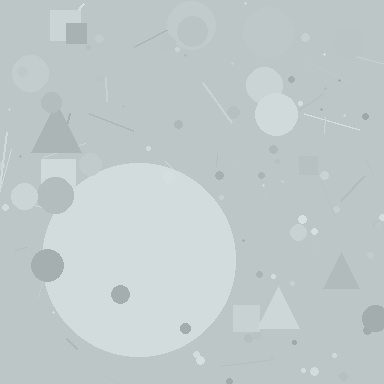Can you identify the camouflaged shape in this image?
The camouflaged shape is a circle.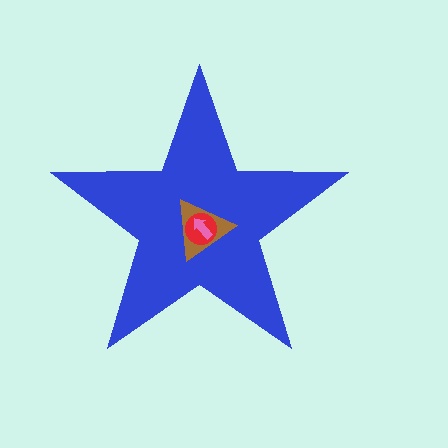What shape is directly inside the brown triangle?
The red circle.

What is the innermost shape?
The pink arrow.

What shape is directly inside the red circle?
The pink arrow.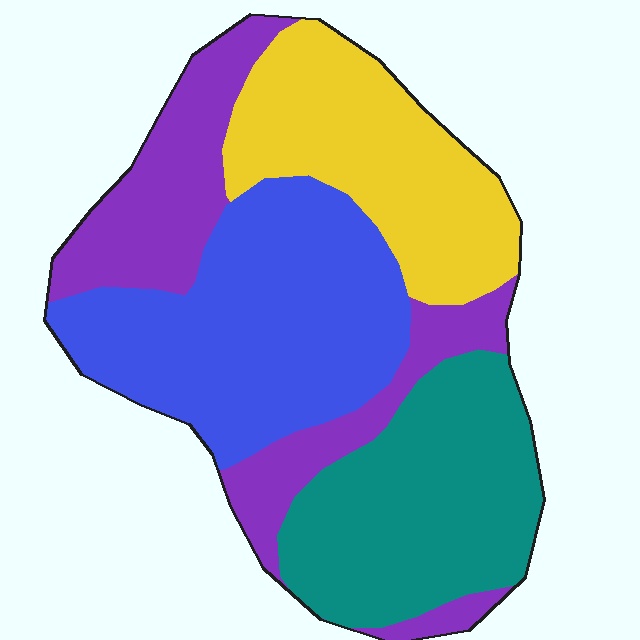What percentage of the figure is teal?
Teal covers roughly 25% of the figure.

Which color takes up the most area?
Blue, at roughly 30%.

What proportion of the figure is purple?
Purple covers about 25% of the figure.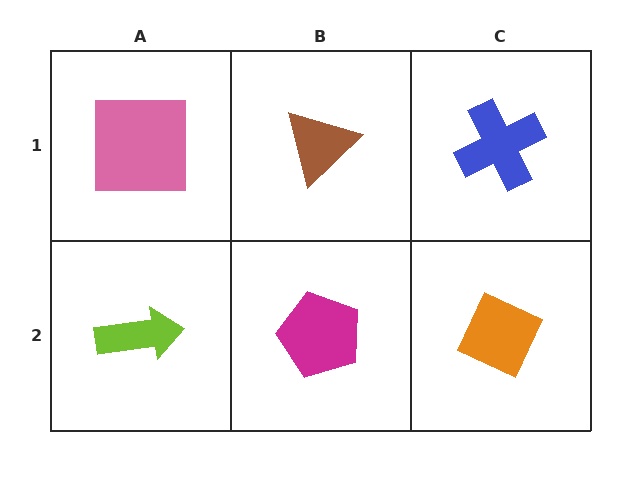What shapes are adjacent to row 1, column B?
A magenta pentagon (row 2, column B), a pink square (row 1, column A), a blue cross (row 1, column C).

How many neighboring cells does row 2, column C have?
2.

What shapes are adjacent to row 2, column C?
A blue cross (row 1, column C), a magenta pentagon (row 2, column B).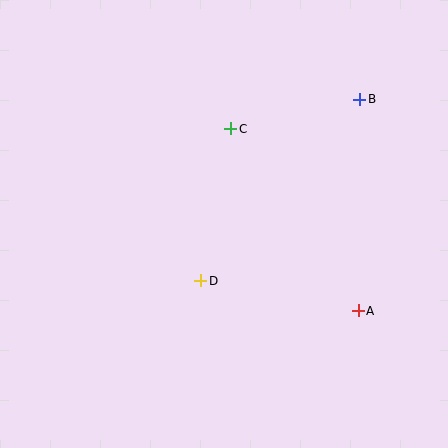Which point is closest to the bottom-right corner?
Point A is closest to the bottom-right corner.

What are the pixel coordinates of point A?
Point A is at (358, 311).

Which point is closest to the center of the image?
Point D at (201, 281) is closest to the center.